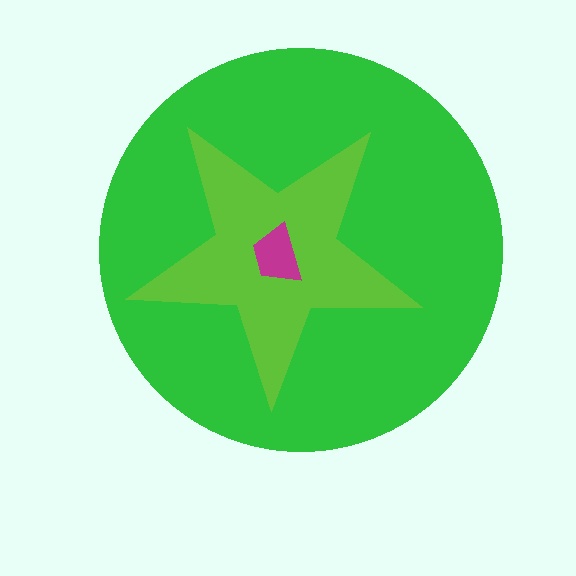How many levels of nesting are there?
3.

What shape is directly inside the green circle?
The lime star.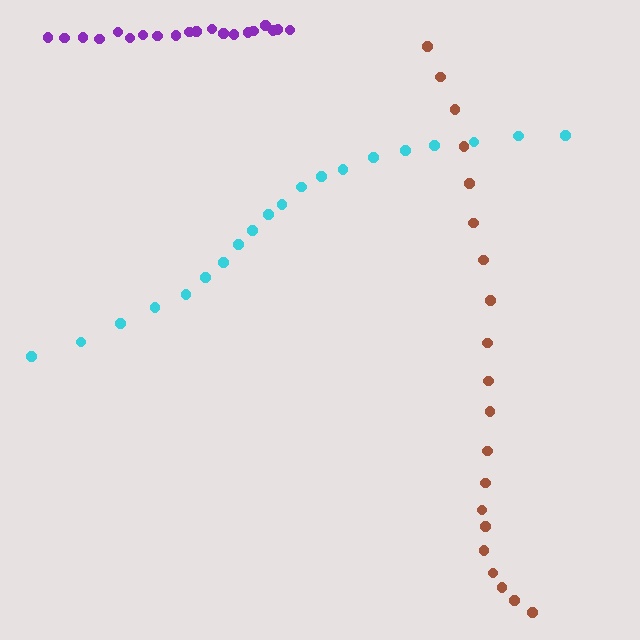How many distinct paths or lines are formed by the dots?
There are 3 distinct paths.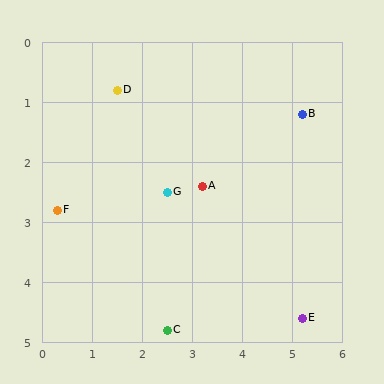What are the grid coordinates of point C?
Point C is at approximately (2.5, 4.8).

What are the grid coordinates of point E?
Point E is at approximately (5.2, 4.6).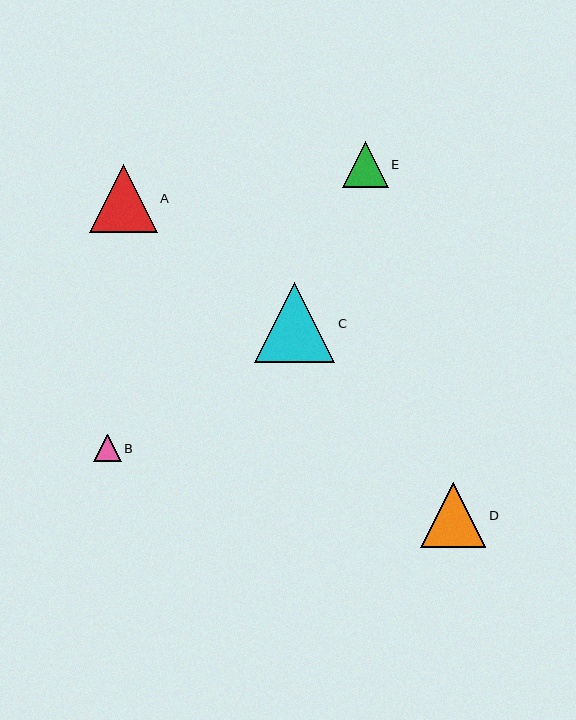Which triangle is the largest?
Triangle C is the largest with a size of approximately 80 pixels.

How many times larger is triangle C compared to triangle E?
Triangle C is approximately 1.8 times the size of triangle E.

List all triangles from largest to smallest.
From largest to smallest: C, A, D, E, B.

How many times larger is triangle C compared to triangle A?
Triangle C is approximately 1.2 times the size of triangle A.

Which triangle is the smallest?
Triangle B is the smallest with a size of approximately 28 pixels.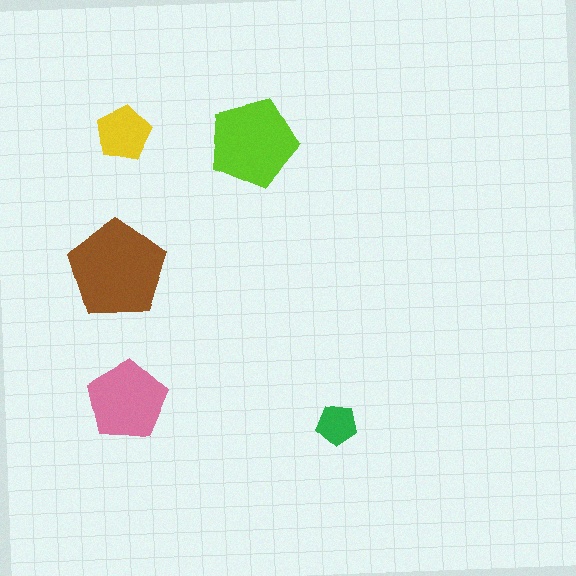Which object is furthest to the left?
The brown pentagon is leftmost.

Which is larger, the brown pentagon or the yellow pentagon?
The brown one.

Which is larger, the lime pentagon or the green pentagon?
The lime one.